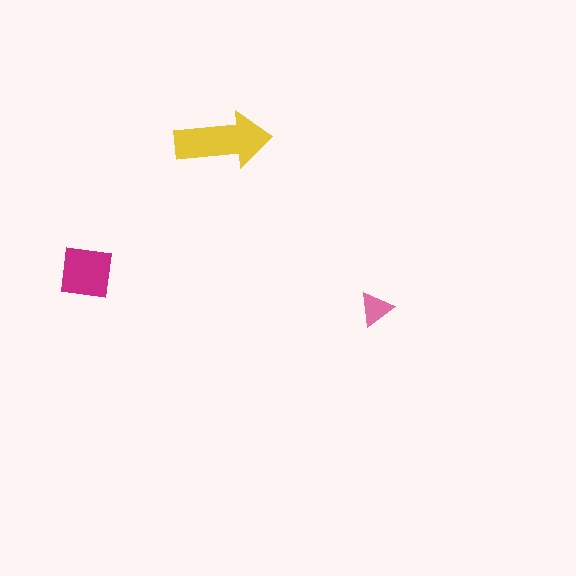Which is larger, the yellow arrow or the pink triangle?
The yellow arrow.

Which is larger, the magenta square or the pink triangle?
The magenta square.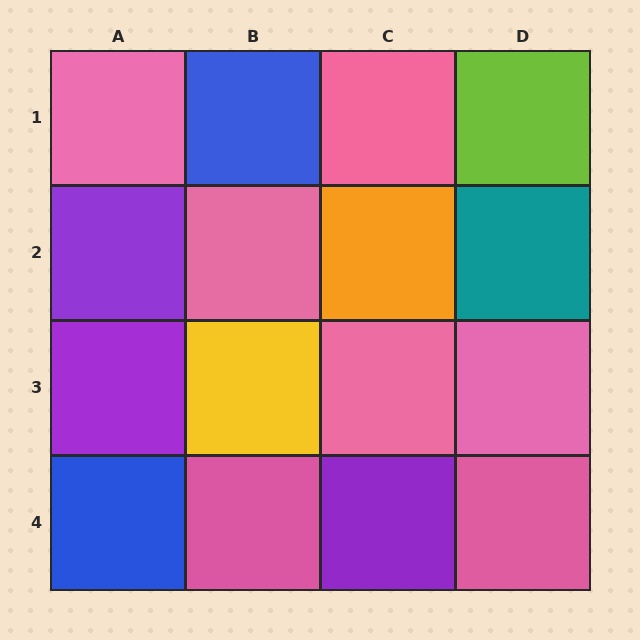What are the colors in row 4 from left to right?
Blue, pink, purple, pink.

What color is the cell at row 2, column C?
Orange.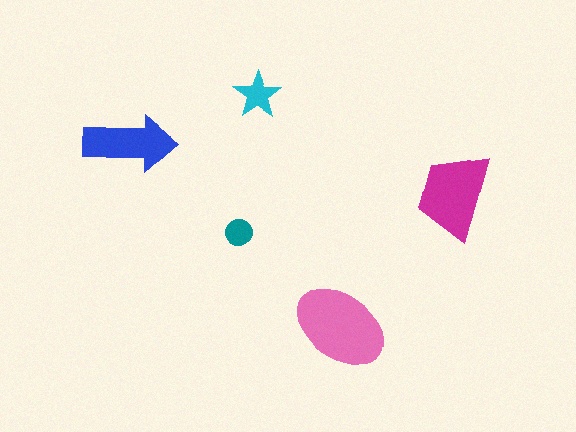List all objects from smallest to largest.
The teal circle, the cyan star, the blue arrow, the magenta trapezoid, the pink ellipse.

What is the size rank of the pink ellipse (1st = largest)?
1st.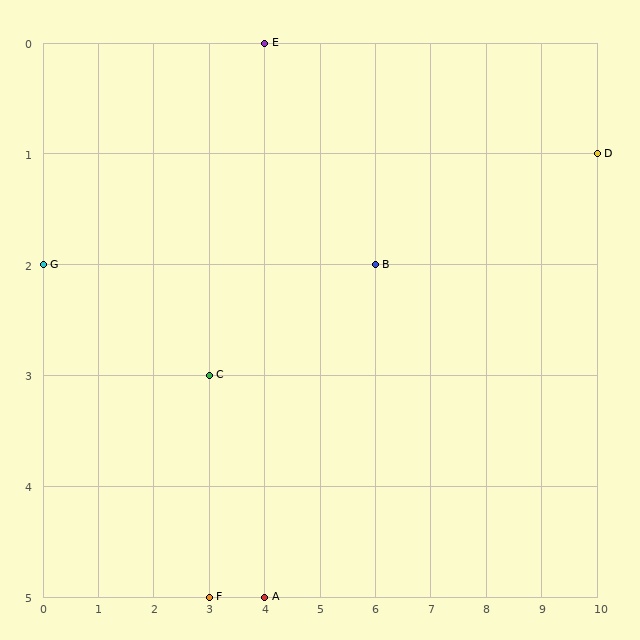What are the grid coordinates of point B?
Point B is at grid coordinates (6, 2).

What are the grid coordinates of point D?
Point D is at grid coordinates (10, 1).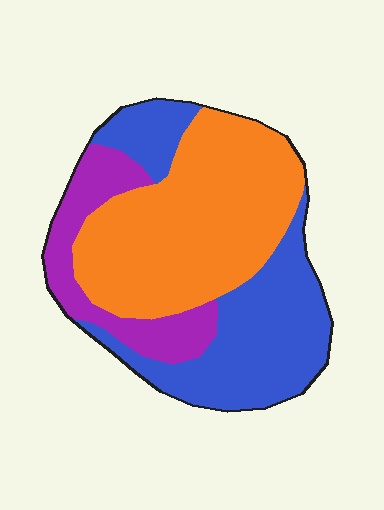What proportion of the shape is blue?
Blue takes up between a quarter and a half of the shape.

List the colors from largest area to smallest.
From largest to smallest: orange, blue, purple.